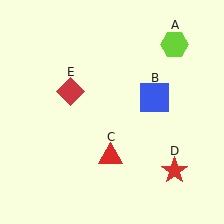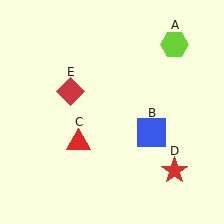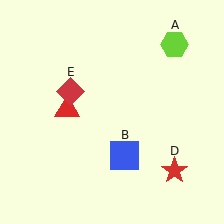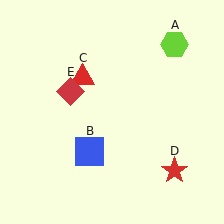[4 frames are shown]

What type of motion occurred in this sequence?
The blue square (object B), red triangle (object C) rotated clockwise around the center of the scene.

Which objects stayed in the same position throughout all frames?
Lime hexagon (object A) and red star (object D) and red diamond (object E) remained stationary.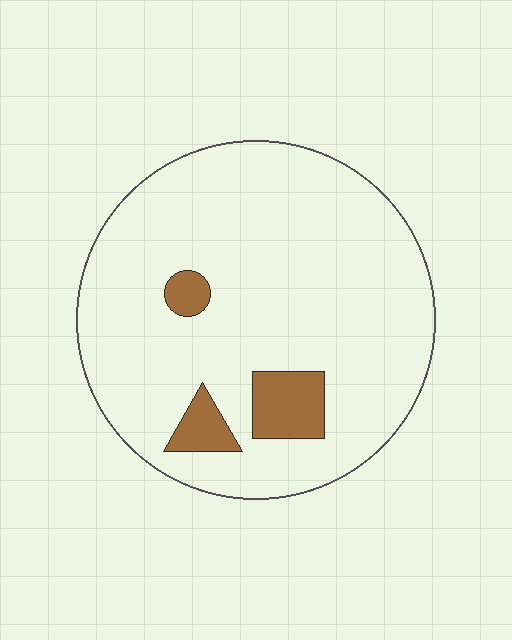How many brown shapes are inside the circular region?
3.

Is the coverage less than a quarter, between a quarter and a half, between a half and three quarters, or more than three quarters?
Less than a quarter.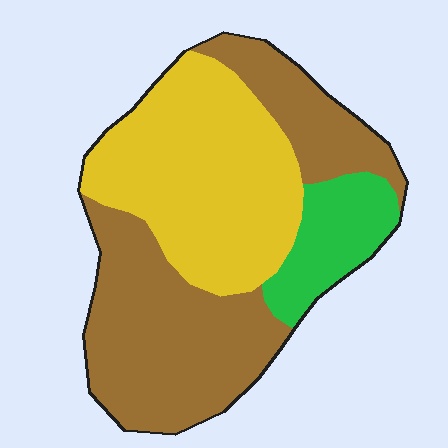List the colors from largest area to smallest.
From largest to smallest: brown, yellow, green.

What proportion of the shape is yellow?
Yellow covers about 40% of the shape.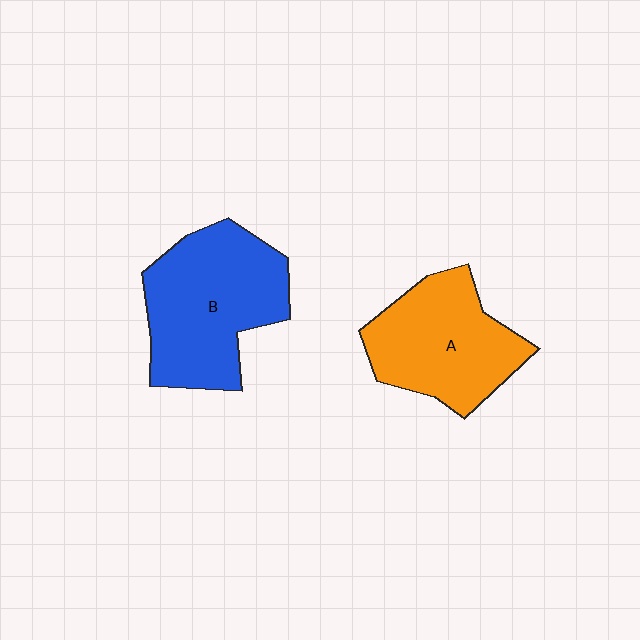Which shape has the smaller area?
Shape A (orange).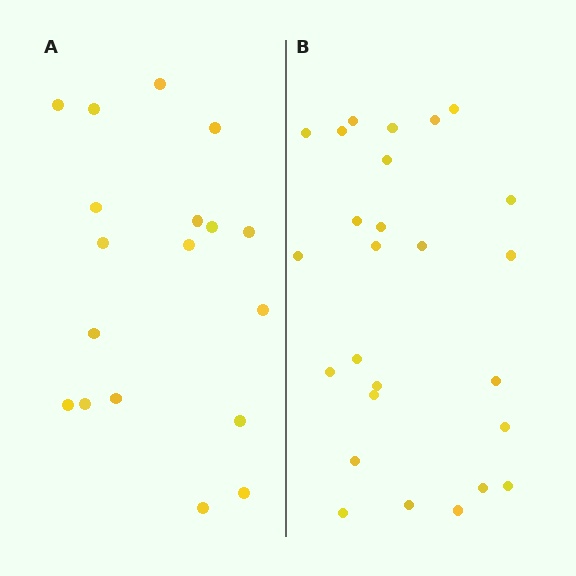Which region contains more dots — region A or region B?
Region B (the right region) has more dots.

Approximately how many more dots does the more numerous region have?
Region B has roughly 8 or so more dots than region A.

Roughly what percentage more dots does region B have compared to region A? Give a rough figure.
About 45% more.